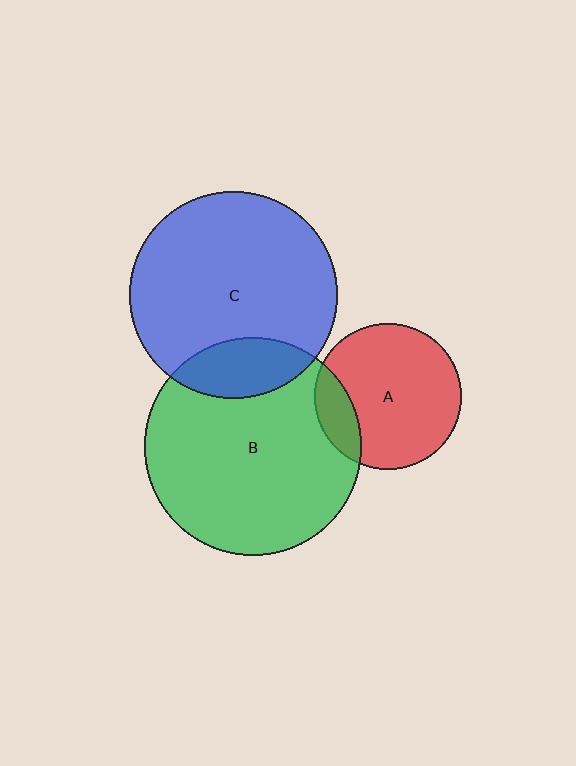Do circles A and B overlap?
Yes.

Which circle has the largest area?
Circle B (green).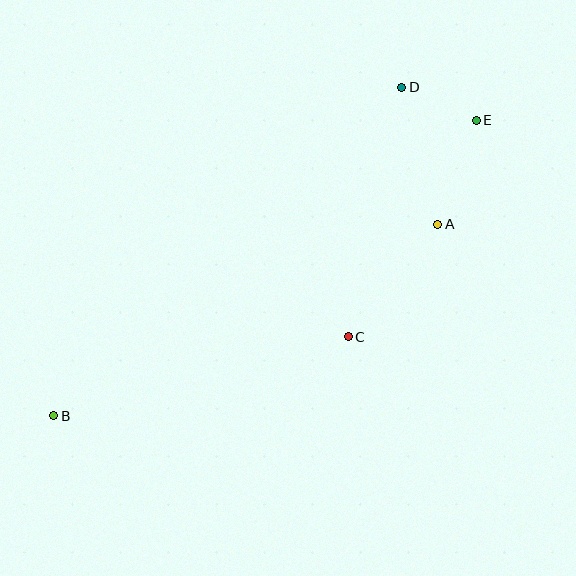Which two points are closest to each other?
Points D and E are closest to each other.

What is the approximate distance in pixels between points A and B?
The distance between A and B is approximately 429 pixels.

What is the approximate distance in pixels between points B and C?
The distance between B and C is approximately 305 pixels.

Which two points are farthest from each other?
Points B and E are farthest from each other.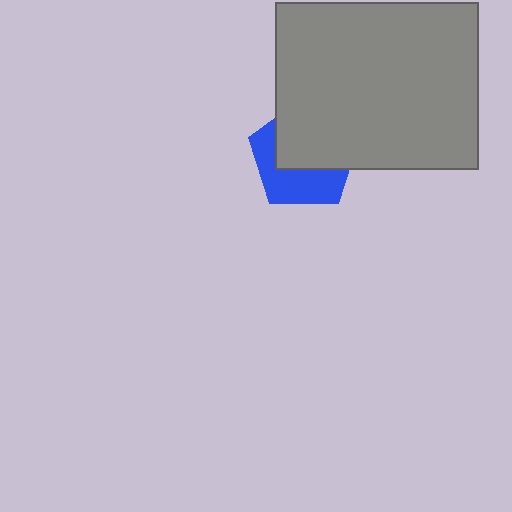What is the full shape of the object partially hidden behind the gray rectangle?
The partially hidden object is a blue pentagon.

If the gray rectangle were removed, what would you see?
You would see the complete blue pentagon.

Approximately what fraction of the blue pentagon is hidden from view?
Roughly 55% of the blue pentagon is hidden behind the gray rectangle.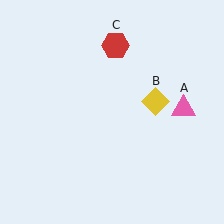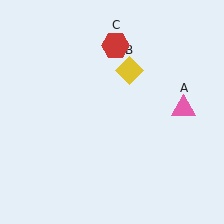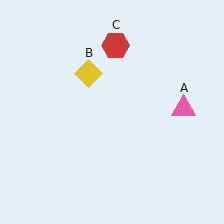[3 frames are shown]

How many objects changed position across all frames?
1 object changed position: yellow diamond (object B).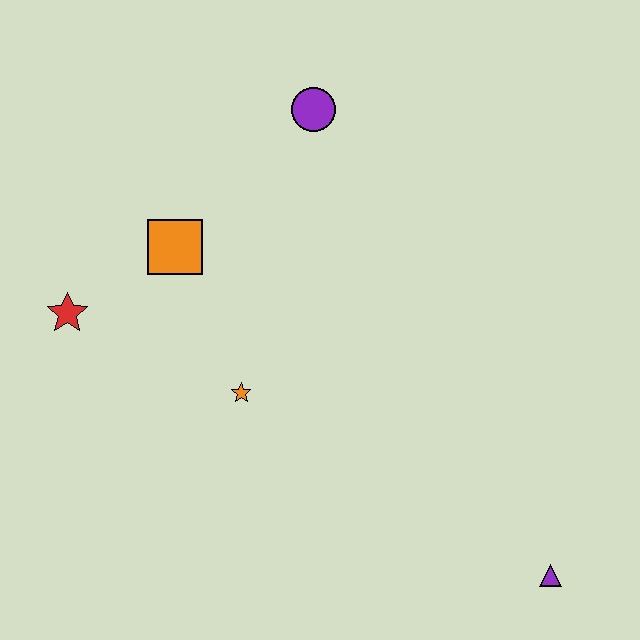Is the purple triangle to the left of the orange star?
No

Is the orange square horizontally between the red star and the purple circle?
Yes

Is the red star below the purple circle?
Yes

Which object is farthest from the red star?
The purple triangle is farthest from the red star.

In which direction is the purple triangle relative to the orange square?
The purple triangle is to the right of the orange square.